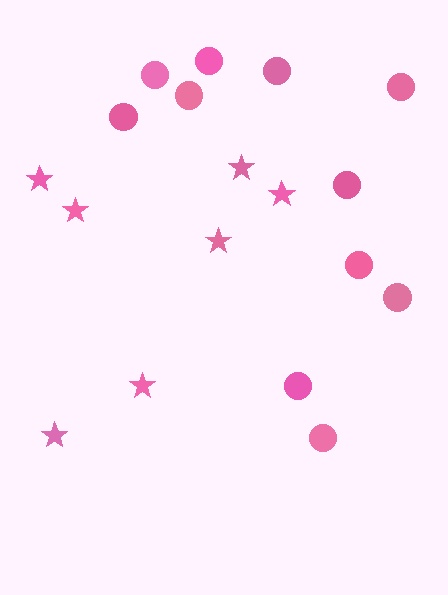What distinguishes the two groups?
There are 2 groups: one group of stars (7) and one group of circles (11).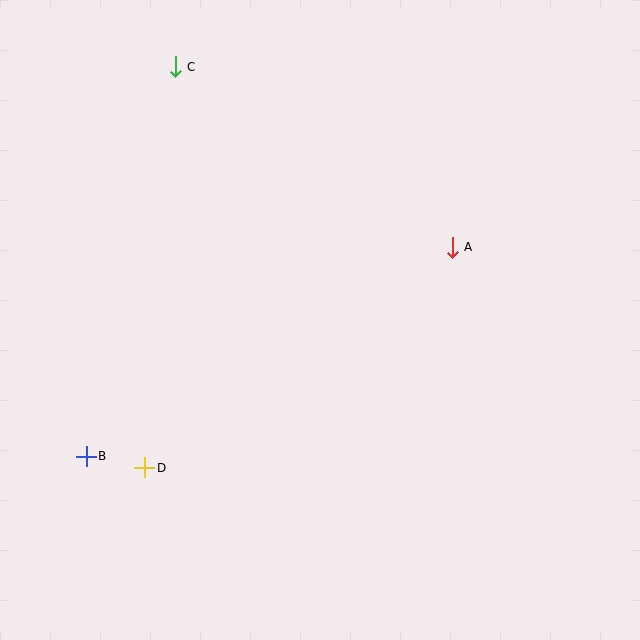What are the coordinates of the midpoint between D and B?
The midpoint between D and B is at (116, 462).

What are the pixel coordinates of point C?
Point C is at (175, 67).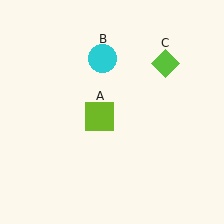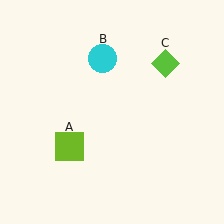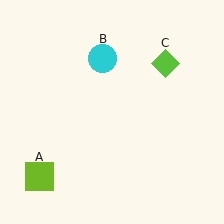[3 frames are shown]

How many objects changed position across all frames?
1 object changed position: lime square (object A).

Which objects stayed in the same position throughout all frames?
Cyan circle (object B) and lime diamond (object C) remained stationary.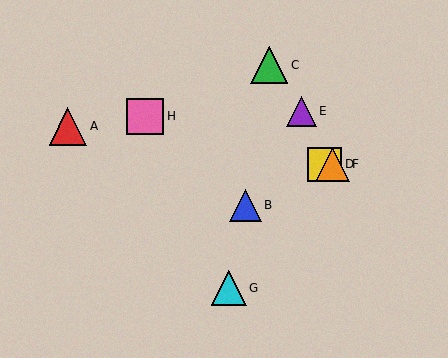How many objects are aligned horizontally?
2 objects (D, F) are aligned horizontally.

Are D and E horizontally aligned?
No, D is at y≈164 and E is at y≈111.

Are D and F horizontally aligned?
Yes, both are at y≈164.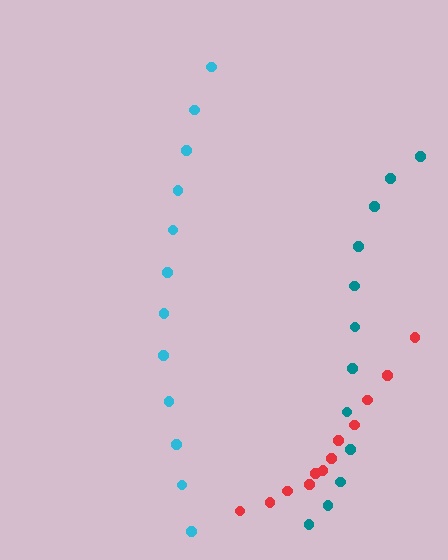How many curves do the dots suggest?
There are 3 distinct paths.